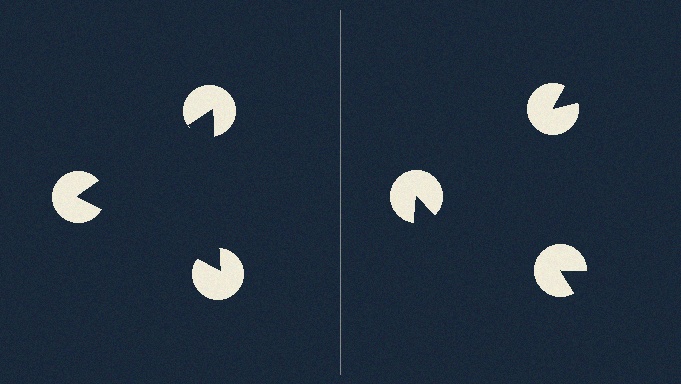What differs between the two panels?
The pac-man discs are positioned identically on both sides; only the wedge orientations differ. On the left they align to a triangle; on the right they are misaligned.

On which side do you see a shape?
An illusory triangle appears on the left side. On the right side the wedge cuts are rotated, so no coherent shape forms.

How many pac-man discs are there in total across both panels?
6 — 3 on each side.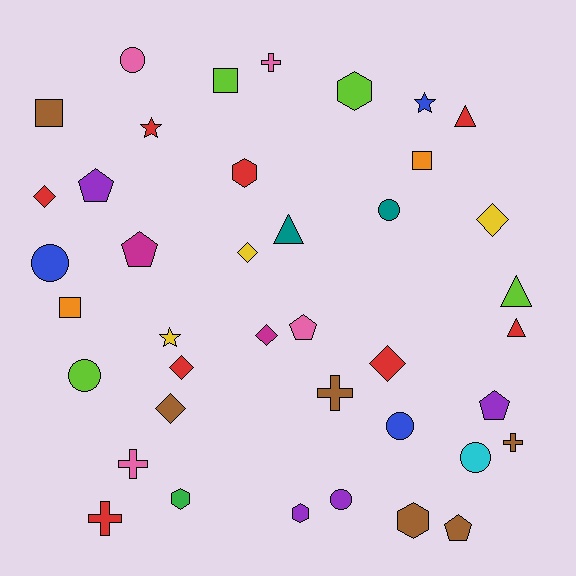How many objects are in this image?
There are 40 objects.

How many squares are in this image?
There are 4 squares.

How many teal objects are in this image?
There are 2 teal objects.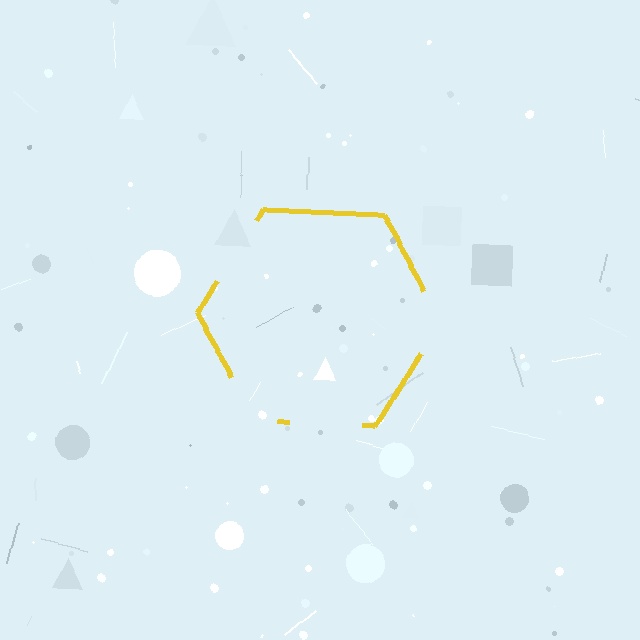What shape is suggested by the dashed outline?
The dashed outline suggests a hexagon.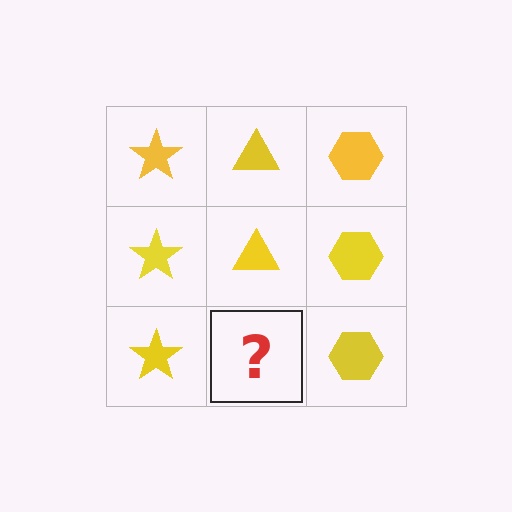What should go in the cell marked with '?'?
The missing cell should contain a yellow triangle.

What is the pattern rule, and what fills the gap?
The rule is that each column has a consistent shape. The gap should be filled with a yellow triangle.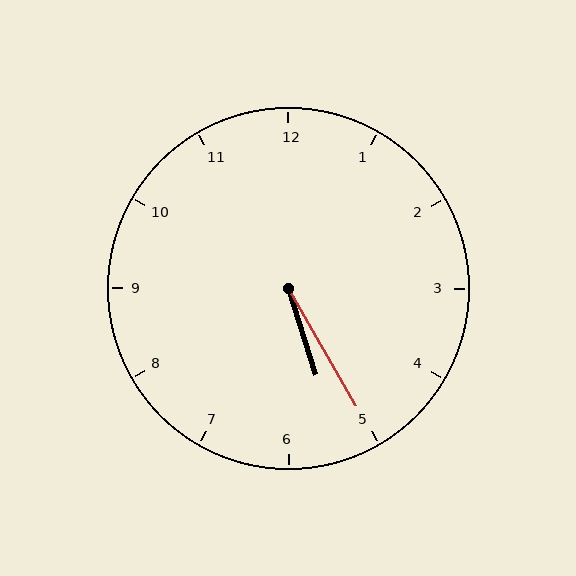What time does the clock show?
5:25.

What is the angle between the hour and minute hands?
Approximately 12 degrees.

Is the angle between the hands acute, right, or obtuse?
It is acute.